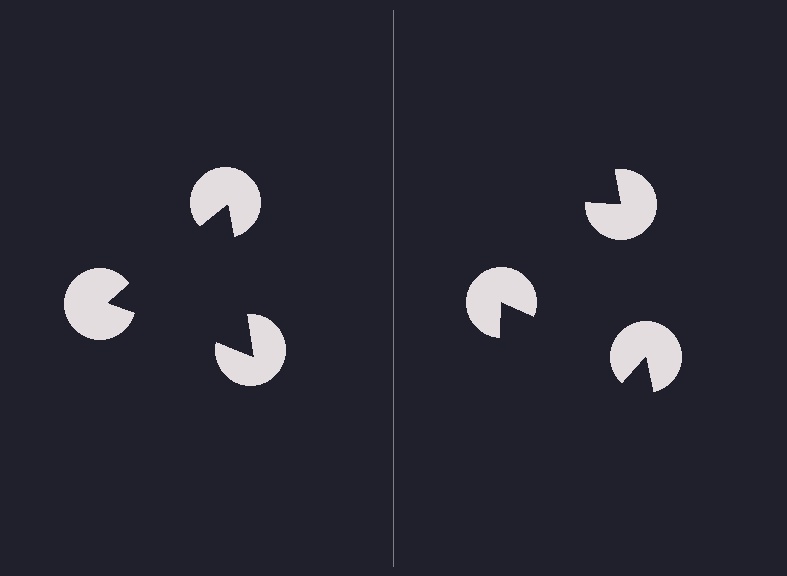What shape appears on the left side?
An illusory triangle.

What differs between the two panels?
The pac-man discs are positioned identically on both sides; only the wedge orientations differ. On the left they align to a triangle; on the right they are misaligned.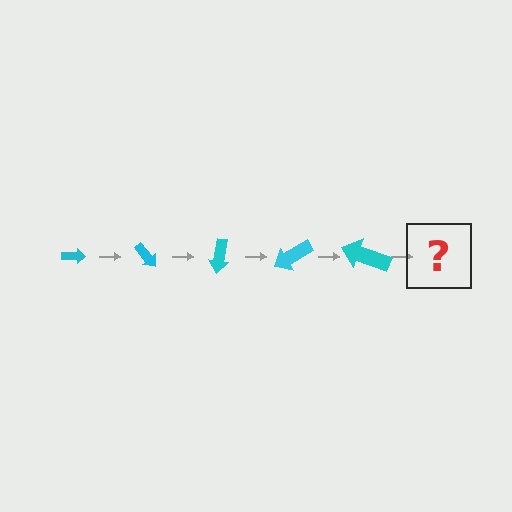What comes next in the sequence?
The next element should be an arrow, larger than the previous one and rotated 250 degrees from the start.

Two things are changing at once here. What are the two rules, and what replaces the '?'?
The two rules are that the arrow grows larger each step and it rotates 50 degrees each step. The '?' should be an arrow, larger than the previous one and rotated 250 degrees from the start.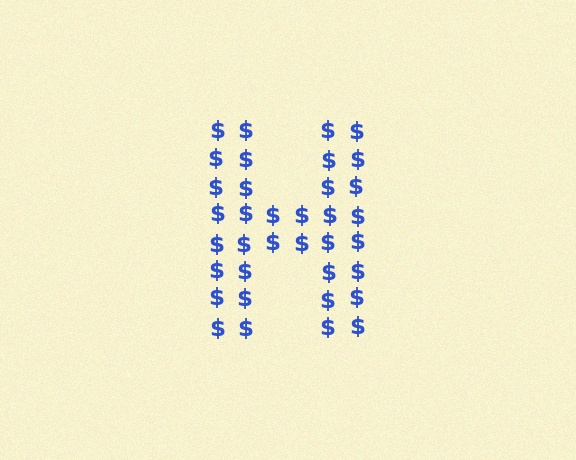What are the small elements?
The small elements are dollar signs.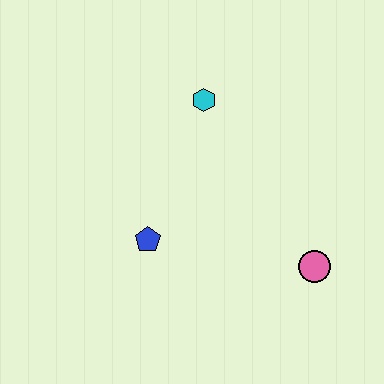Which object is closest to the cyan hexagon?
The blue pentagon is closest to the cyan hexagon.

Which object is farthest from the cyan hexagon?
The pink circle is farthest from the cyan hexagon.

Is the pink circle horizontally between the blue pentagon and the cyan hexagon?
No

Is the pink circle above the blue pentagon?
No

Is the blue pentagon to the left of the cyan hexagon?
Yes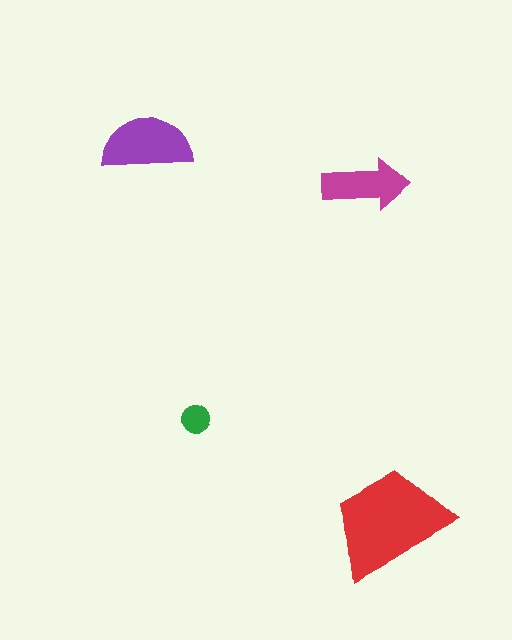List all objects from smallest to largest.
The green circle, the magenta arrow, the purple semicircle, the red trapezoid.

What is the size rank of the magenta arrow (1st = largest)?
3rd.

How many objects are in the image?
There are 4 objects in the image.